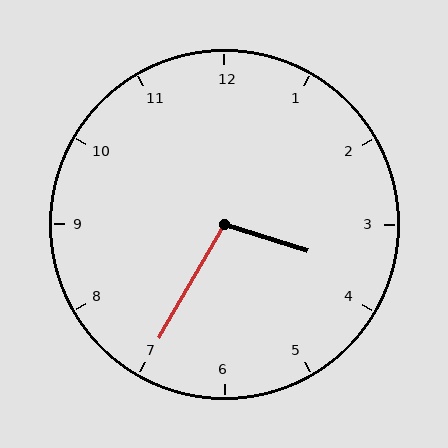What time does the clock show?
3:35.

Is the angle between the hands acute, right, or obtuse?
It is obtuse.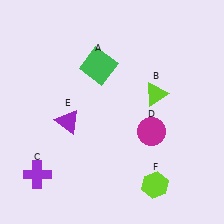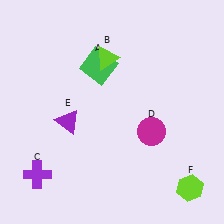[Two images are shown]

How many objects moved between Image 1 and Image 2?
2 objects moved between the two images.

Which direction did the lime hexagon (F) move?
The lime hexagon (F) moved right.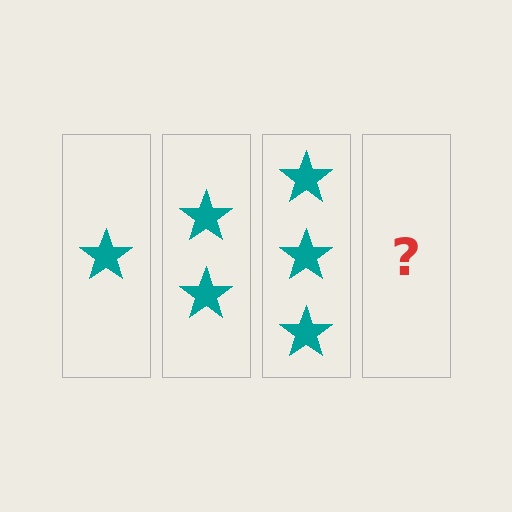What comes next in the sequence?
The next element should be 4 stars.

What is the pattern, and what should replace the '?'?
The pattern is that each step adds one more star. The '?' should be 4 stars.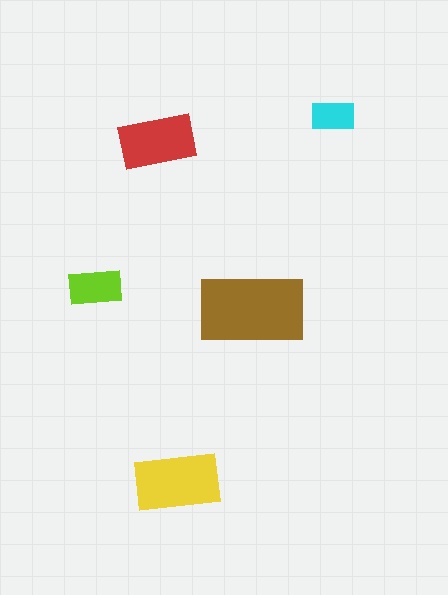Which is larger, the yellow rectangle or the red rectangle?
The yellow one.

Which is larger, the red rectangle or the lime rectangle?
The red one.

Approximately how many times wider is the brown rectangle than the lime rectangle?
About 2 times wider.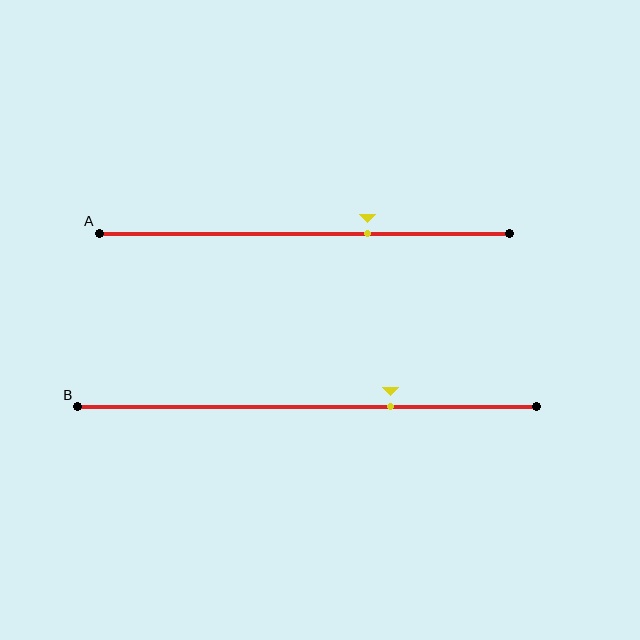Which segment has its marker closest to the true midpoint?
Segment A has its marker closest to the true midpoint.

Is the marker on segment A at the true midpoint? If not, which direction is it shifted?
No, the marker on segment A is shifted to the right by about 15% of the segment length.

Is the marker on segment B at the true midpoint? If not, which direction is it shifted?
No, the marker on segment B is shifted to the right by about 18% of the segment length.